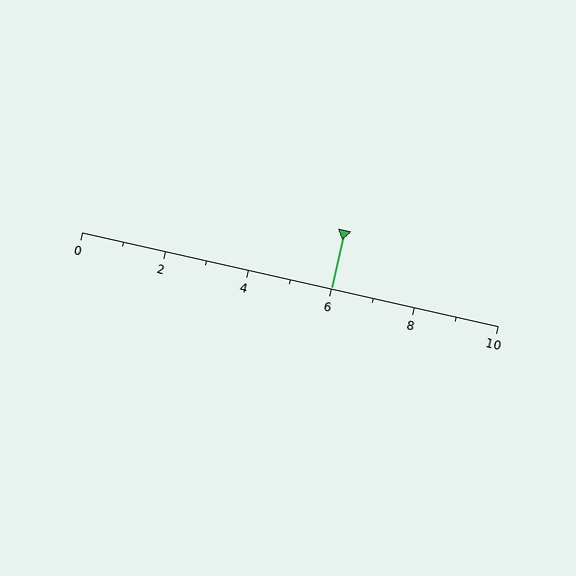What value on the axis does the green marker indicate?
The marker indicates approximately 6.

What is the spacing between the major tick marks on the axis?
The major ticks are spaced 2 apart.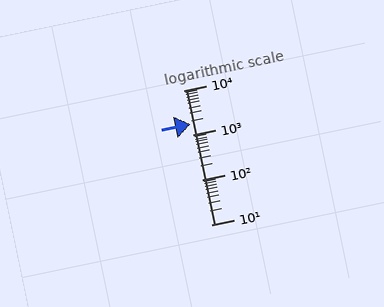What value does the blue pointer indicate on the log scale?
The pointer indicates approximately 1800.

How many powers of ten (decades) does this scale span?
The scale spans 3 decades, from 10 to 10000.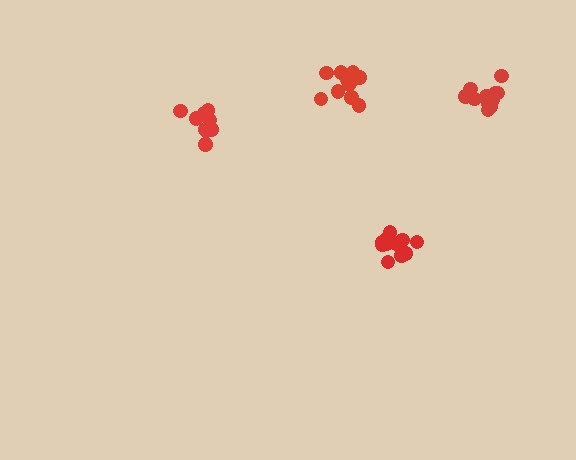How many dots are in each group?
Group 1: 11 dots, Group 2: 9 dots, Group 3: 15 dots, Group 4: 12 dots (47 total).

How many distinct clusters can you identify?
There are 4 distinct clusters.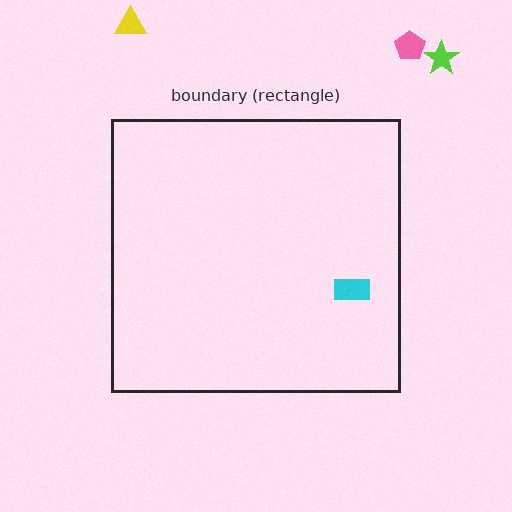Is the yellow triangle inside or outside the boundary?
Outside.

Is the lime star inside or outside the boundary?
Outside.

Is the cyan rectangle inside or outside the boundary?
Inside.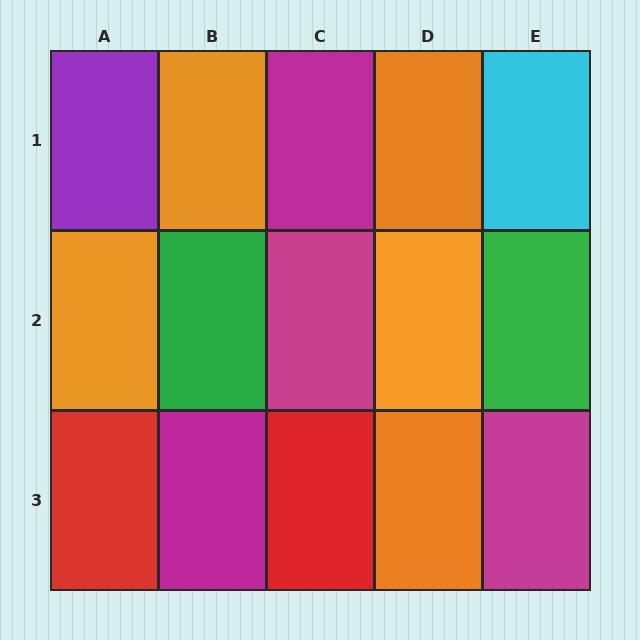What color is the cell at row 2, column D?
Orange.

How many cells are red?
2 cells are red.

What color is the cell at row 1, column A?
Purple.